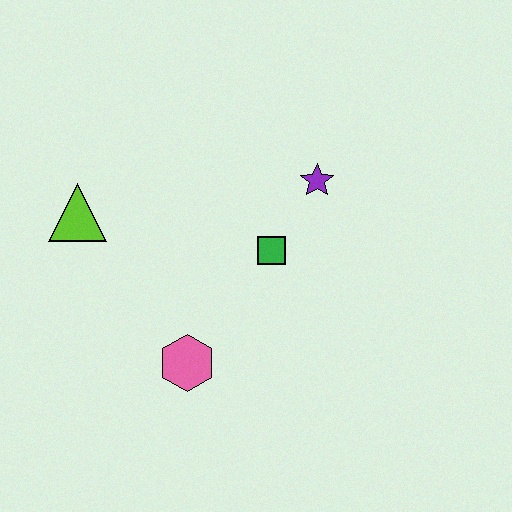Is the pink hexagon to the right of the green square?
No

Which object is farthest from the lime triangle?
The purple star is farthest from the lime triangle.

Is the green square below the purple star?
Yes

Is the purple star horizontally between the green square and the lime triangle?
No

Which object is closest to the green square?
The purple star is closest to the green square.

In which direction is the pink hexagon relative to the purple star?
The pink hexagon is below the purple star.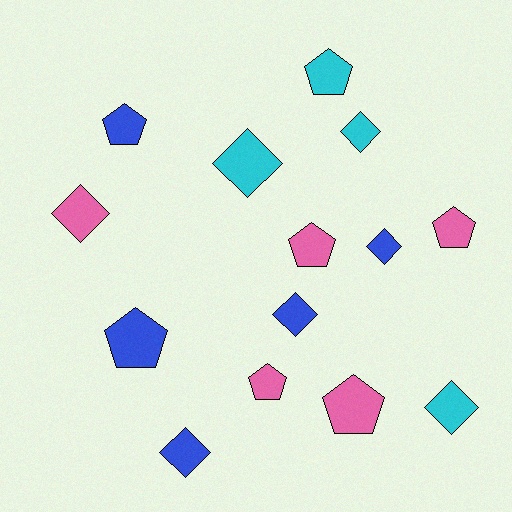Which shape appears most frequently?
Pentagon, with 7 objects.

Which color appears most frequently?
Pink, with 5 objects.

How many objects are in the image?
There are 14 objects.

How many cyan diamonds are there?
There are 3 cyan diamonds.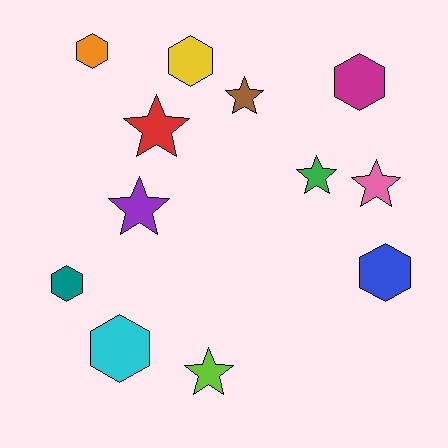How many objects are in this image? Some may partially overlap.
There are 12 objects.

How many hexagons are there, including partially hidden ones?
There are 6 hexagons.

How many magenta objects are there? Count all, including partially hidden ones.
There is 1 magenta object.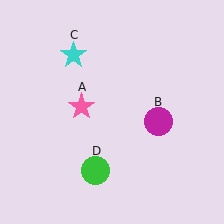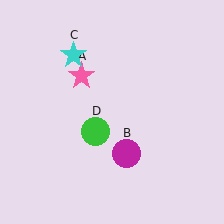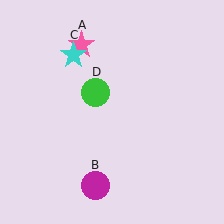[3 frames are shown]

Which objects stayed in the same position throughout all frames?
Cyan star (object C) remained stationary.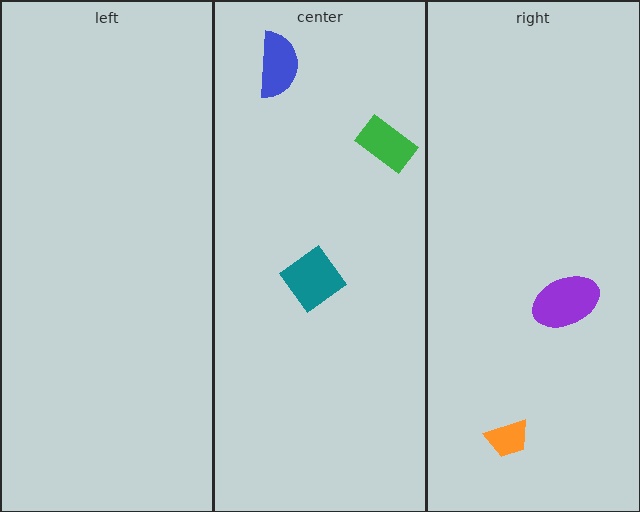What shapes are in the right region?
The purple ellipse, the orange trapezoid.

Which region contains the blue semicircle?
The center region.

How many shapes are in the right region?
2.